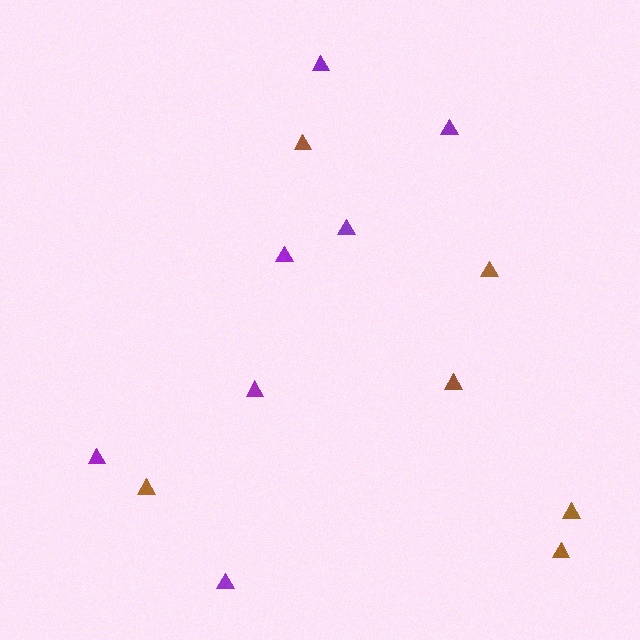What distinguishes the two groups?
There are 2 groups: one group of brown triangles (6) and one group of purple triangles (7).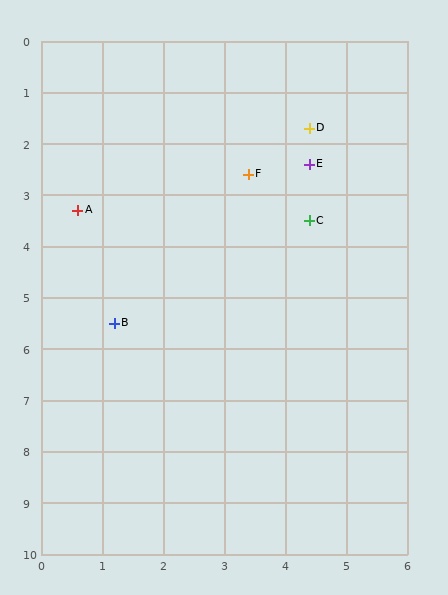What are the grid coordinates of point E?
Point E is at approximately (4.4, 2.4).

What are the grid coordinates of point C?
Point C is at approximately (4.4, 3.5).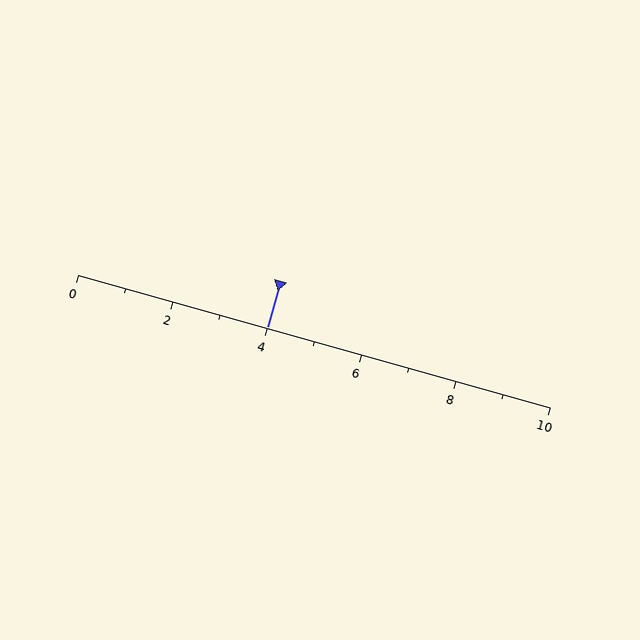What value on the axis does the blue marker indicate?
The marker indicates approximately 4.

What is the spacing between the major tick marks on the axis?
The major ticks are spaced 2 apart.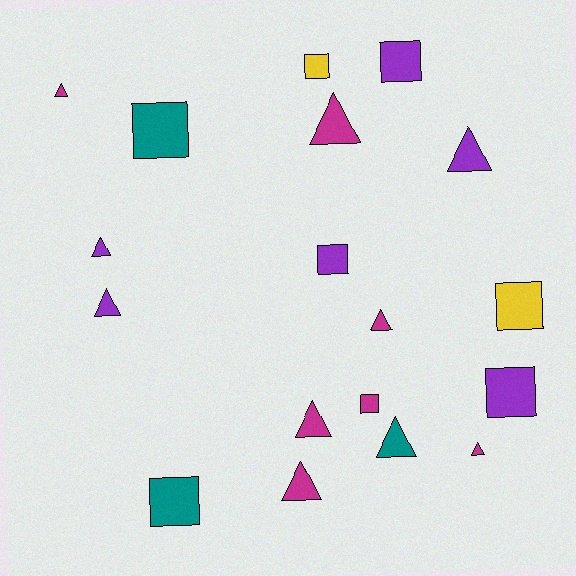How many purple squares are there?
There are 3 purple squares.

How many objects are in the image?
There are 18 objects.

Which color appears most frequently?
Magenta, with 7 objects.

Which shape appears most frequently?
Triangle, with 10 objects.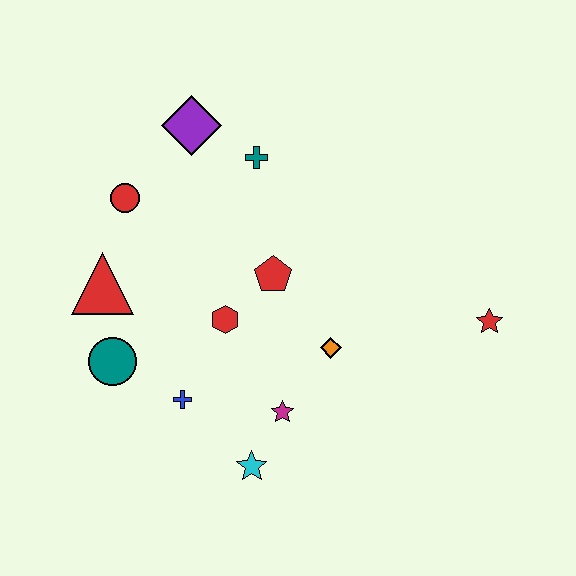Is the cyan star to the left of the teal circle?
No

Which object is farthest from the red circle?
The red star is farthest from the red circle.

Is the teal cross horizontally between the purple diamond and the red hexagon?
No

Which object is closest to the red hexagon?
The red pentagon is closest to the red hexagon.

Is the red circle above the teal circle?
Yes